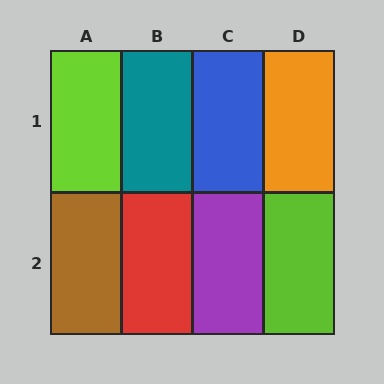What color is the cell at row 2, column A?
Brown.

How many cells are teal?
1 cell is teal.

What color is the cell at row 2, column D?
Lime.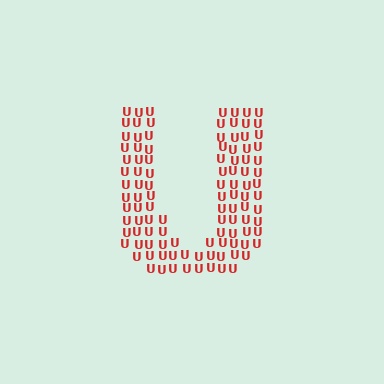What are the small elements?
The small elements are letter U's.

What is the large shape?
The large shape is the letter U.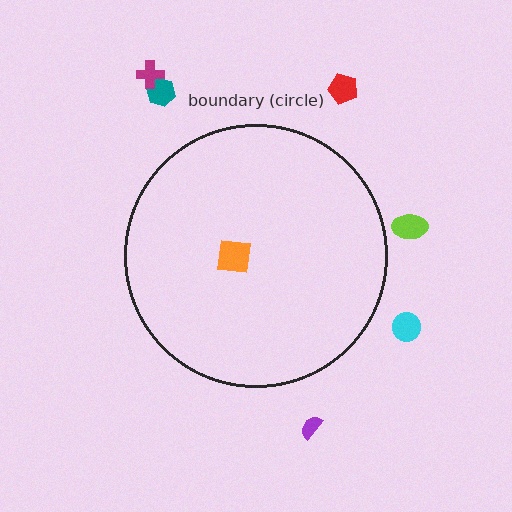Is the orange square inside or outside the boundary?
Inside.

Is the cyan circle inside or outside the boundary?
Outside.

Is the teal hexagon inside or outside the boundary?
Outside.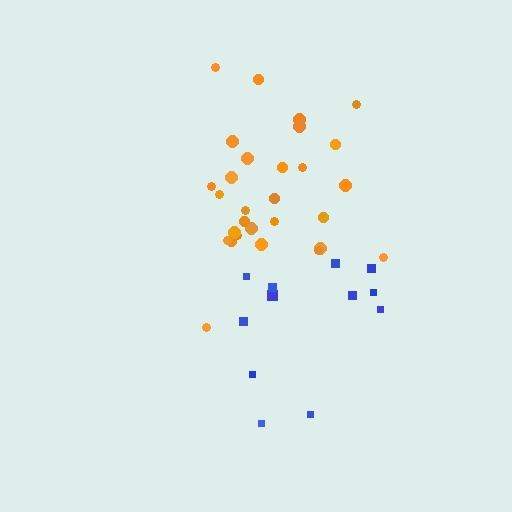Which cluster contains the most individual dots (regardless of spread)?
Orange (29).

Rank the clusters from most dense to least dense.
orange, blue.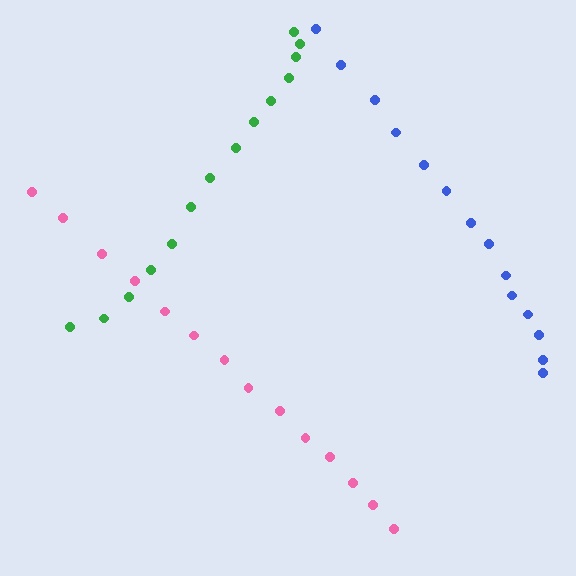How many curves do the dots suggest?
There are 3 distinct paths.